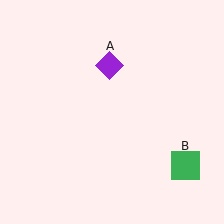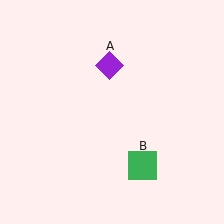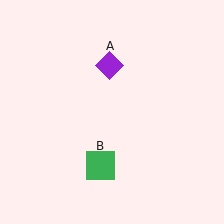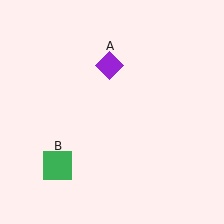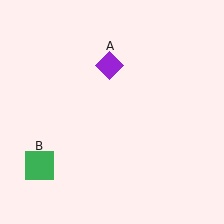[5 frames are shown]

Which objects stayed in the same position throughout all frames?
Purple diamond (object A) remained stationary.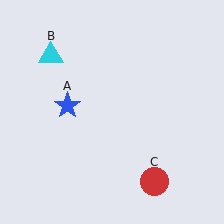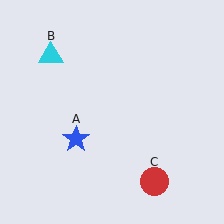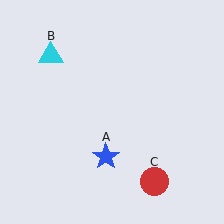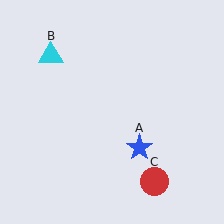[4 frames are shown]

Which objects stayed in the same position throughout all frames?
Cyan triangle (object B) and red circle (object C) remained stationary.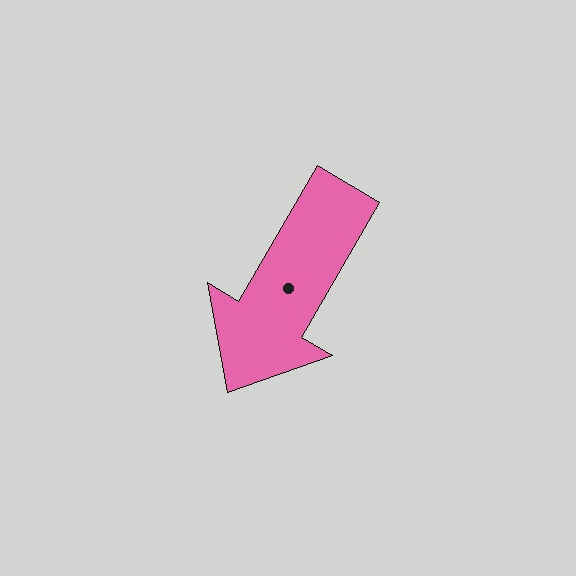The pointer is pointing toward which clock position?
Roughly 7 o'clock.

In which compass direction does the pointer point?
Southwest.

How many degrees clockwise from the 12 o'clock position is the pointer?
Approximately 210 degrees.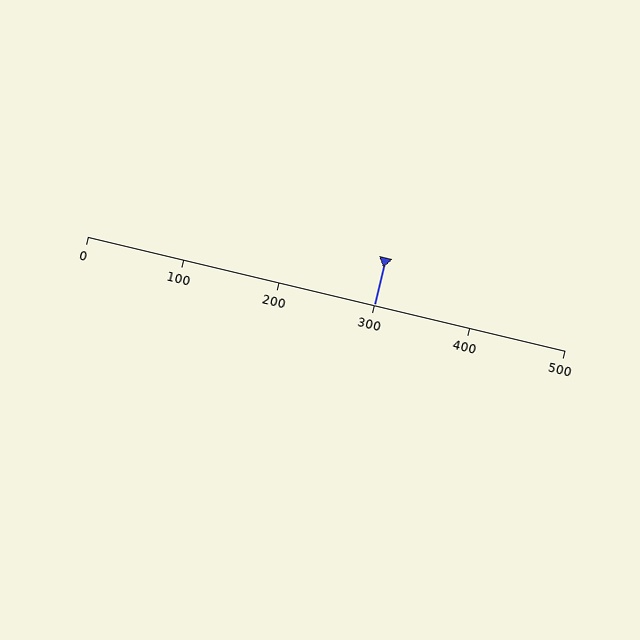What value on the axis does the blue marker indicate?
The marker indicates approximately 300.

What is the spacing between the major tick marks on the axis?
The major ticks are spaced 100 apart.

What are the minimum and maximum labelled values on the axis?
The axis runs from 0 to 500.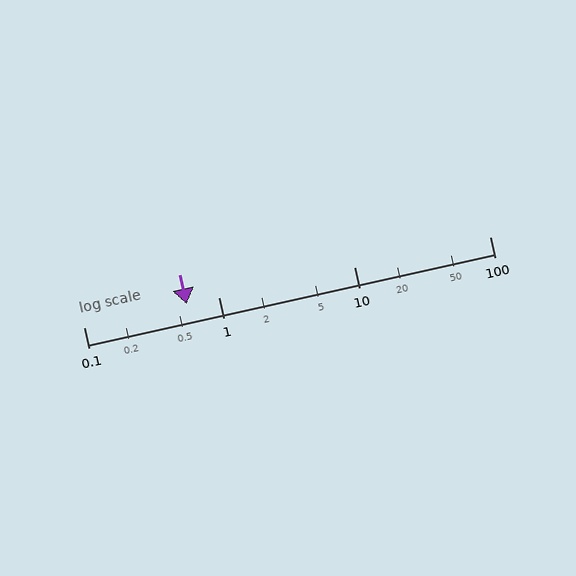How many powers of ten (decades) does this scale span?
The scale spans 3 decades, from 0.1 to 100.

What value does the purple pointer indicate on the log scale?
The pointer indicates approximately 0.58.